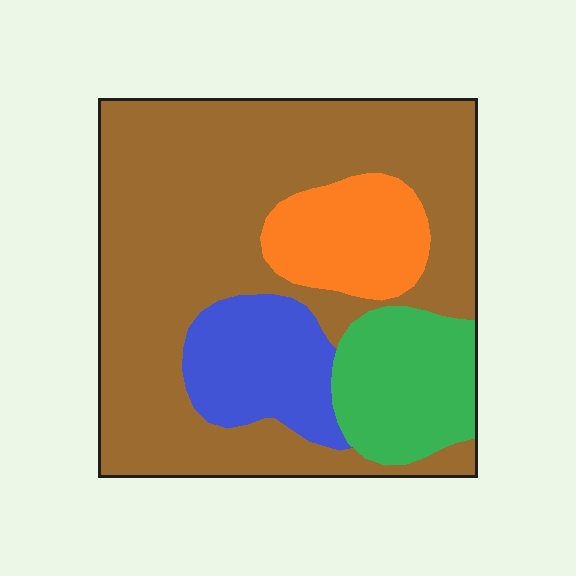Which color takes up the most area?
Brown, at roughly 60%.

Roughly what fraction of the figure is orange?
Orange takes up less than a sixth of the figure.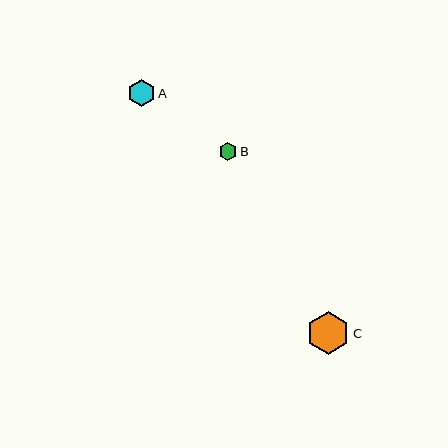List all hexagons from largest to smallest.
From largest to smallest: C, A, B.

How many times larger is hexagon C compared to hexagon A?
Hexagon C is approximately 1.6 times the size of hexagon A.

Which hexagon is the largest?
Hexagon C is the largest with a size of approximately 43 pixels.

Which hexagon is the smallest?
Hexagon B is the smallest with a size of approximately 18 pixels.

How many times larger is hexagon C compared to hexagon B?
Hexagon C is approximately 2.4 times the size of hexagon B.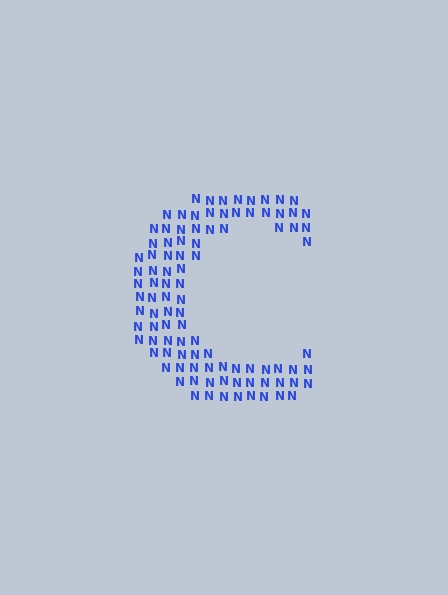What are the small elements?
The small elements are letter N's.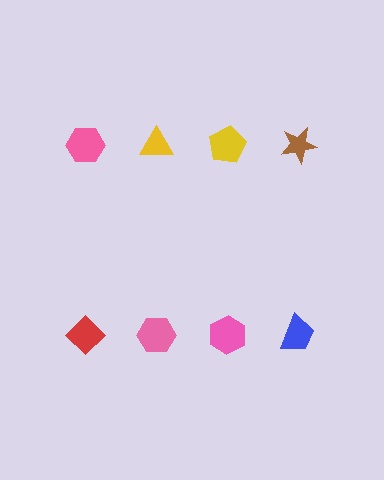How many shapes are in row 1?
4 shapes.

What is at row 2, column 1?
A red diamond.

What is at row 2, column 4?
A blue trapezoid.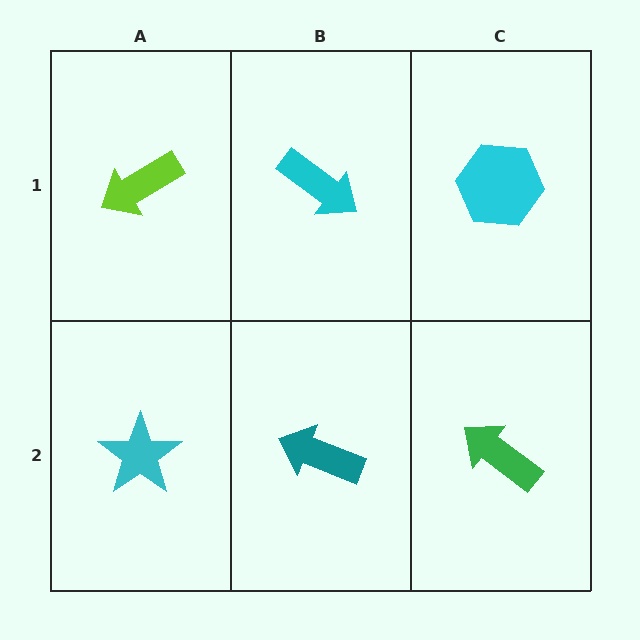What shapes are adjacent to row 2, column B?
A cyan arrow (row 1, column B), a cyan star (row 2, column A), a green arrow (row 2, column C).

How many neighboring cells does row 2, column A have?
2.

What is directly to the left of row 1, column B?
A lime arrow.